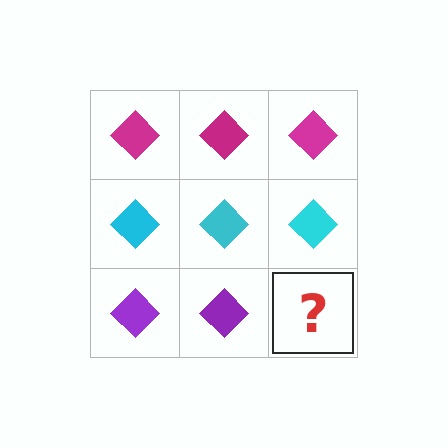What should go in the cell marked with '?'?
The missing cell should contain a purple diamond.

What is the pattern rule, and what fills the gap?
The rule is that each row has a consistent color. The gap should be filled with a purple diamond.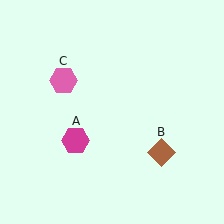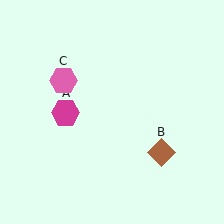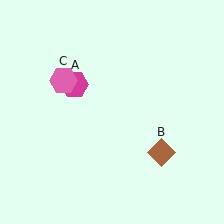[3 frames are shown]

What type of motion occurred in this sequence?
The magenta hexagon (object A) rotated clockwise around the center of the scene.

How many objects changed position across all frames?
1 object changed position: magenta hexagon (object A).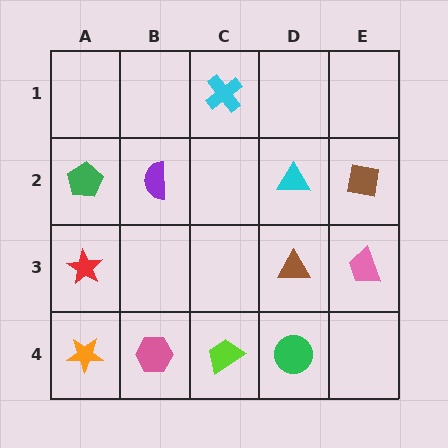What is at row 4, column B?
A pink hexagon.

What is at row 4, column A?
An orange star.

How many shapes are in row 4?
4 shapes.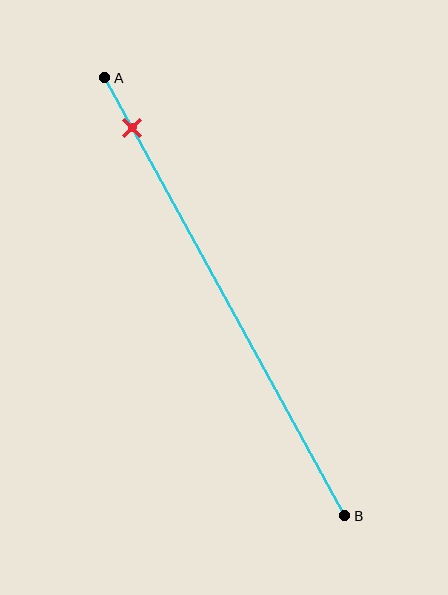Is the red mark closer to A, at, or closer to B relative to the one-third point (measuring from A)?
The red mark is closer to point A than the one-third point of segment AB.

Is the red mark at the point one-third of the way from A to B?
No, the mark is at about 10% from A, not at the 33% one-third point.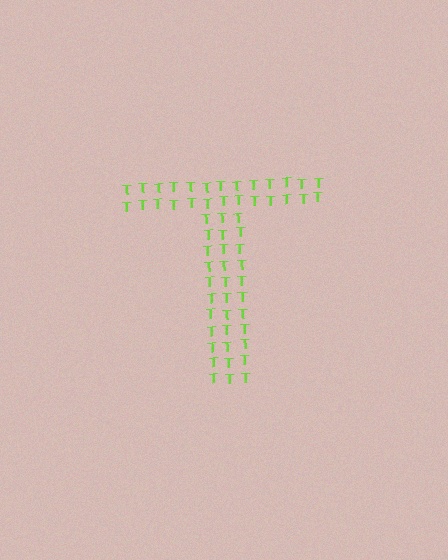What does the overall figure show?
The overall figure shows the letter T.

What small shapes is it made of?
It is made of small letter T's.